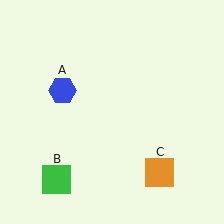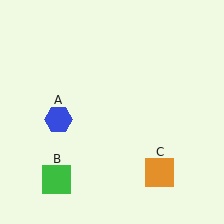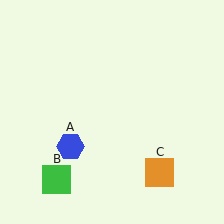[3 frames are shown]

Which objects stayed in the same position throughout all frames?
Green square (object B) and orange square (object C) remained stationary.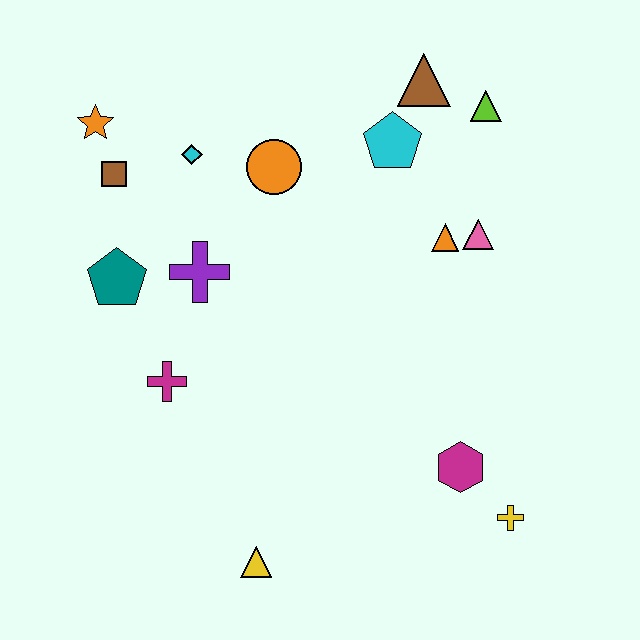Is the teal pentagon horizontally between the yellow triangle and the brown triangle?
No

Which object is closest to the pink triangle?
The orange triangle is closest to the pink triangle.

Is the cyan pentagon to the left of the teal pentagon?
No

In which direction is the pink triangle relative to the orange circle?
The pink triangle is to the right of the orange circle.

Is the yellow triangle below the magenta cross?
Yes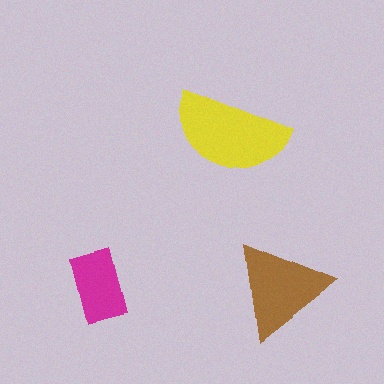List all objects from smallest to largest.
The magenta rectangle, the brown triangle, the yellow semicircle.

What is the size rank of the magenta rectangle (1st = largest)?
3rd.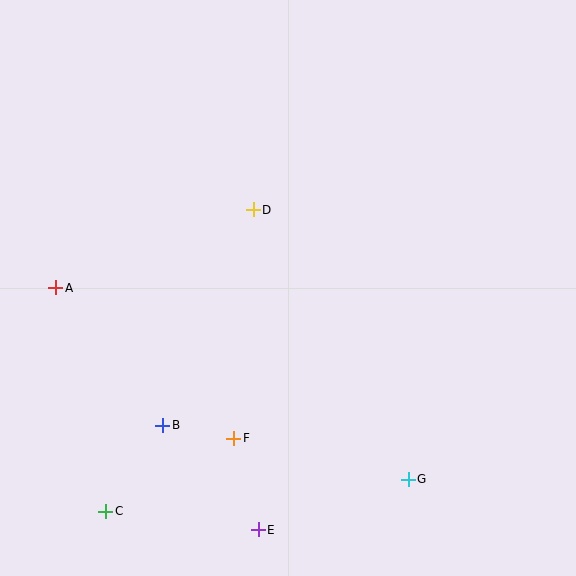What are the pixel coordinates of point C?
Point C is at (106, 511).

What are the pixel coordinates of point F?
Point F is at (234, 438).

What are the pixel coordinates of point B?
Point B is at (163, 425).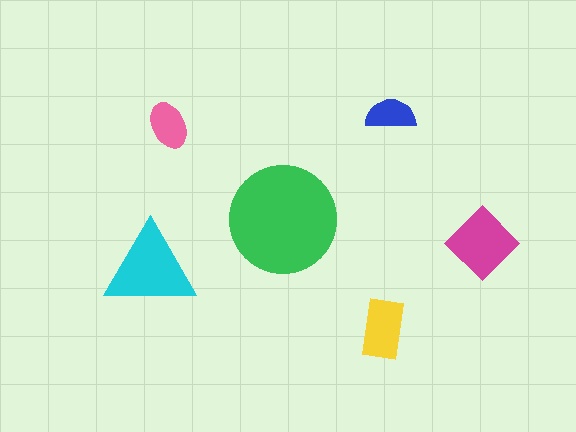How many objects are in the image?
There are 6 objects in the image.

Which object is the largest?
The green circle.